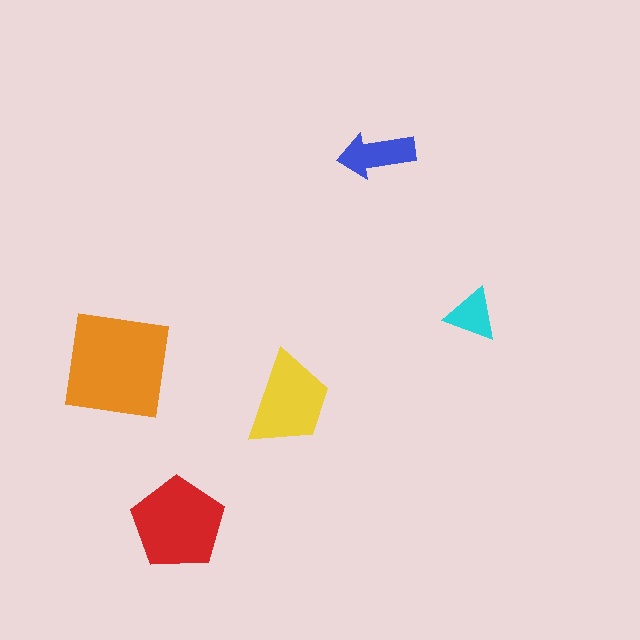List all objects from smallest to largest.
The cyan triangle, the blue arrow, the yellow trapezoid, the red pentagon, the orange square.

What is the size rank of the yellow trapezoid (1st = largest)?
3rd.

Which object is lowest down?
The red pentagon is bottommost.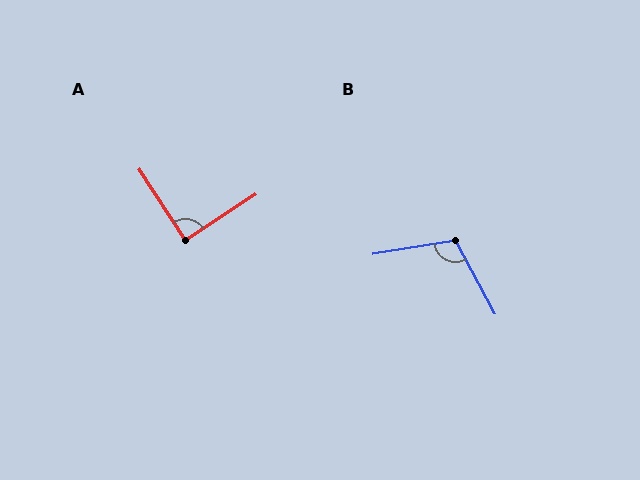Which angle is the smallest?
A, at approximately 90 degrees.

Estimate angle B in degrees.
Approximately 109 degrees.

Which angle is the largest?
B, at approximately 109 degrees.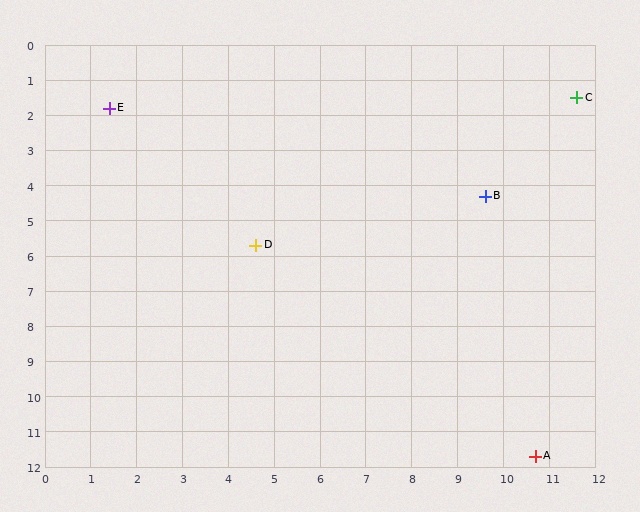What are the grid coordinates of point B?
Point B is at approximately (9.6, 4.3).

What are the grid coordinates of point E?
Point E is at approximately (1.4, 1.8).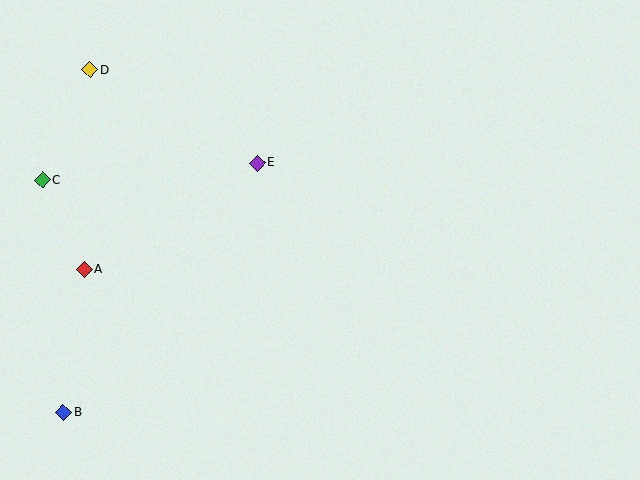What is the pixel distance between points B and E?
The distance between B and E is 316 pixels.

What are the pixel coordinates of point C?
Point C is at (43, 180).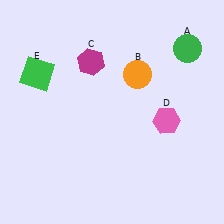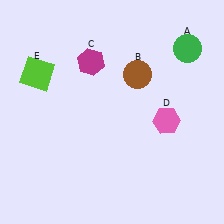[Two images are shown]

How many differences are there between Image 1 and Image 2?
There are 2 differences between the two images.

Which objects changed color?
B changed from orange to brown. E changed from green to lime.